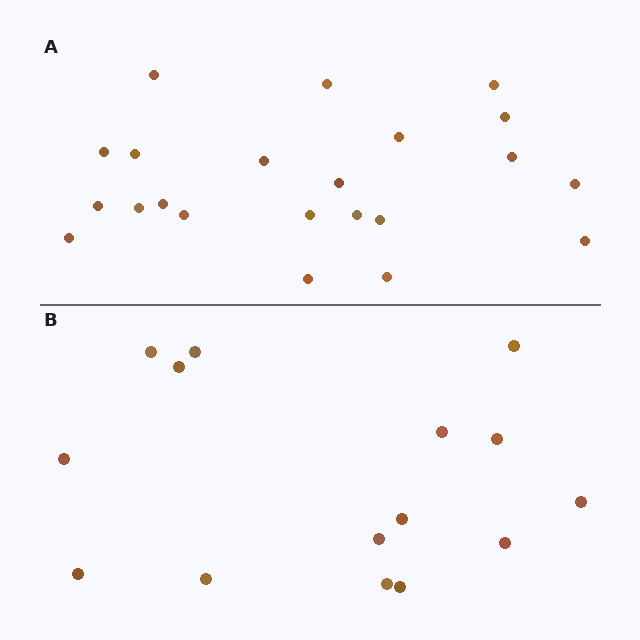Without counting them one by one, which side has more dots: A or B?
Region A (the top region) has more dots.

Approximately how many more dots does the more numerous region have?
Region A has roughly 8 or so more dots than region B.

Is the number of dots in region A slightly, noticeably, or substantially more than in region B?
Region A has substantially more. The ratio is roughly 1.5 to 1.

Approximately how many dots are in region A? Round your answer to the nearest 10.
About 20 dots. (The exact count is 22, which rounds to 20.)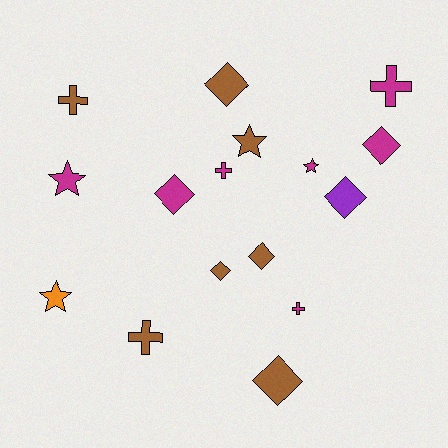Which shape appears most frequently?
Diamond, with 7 objects.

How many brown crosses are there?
There are 2 brown crosses.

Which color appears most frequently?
Magenta, with 7 objects.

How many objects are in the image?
There are 16 objects.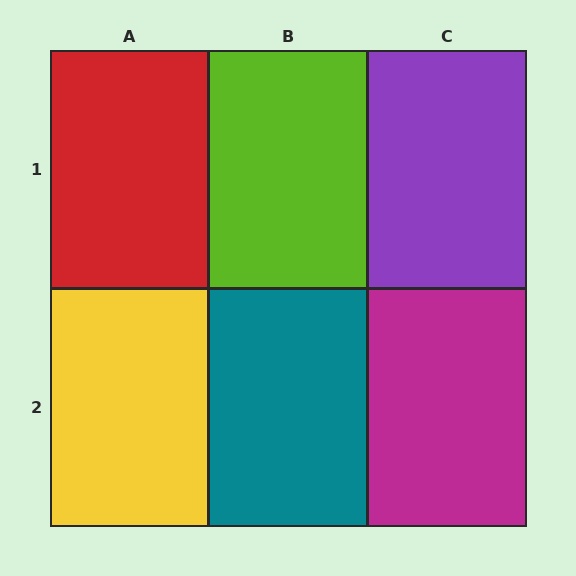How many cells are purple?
1 cell is purple.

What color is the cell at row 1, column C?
Purple.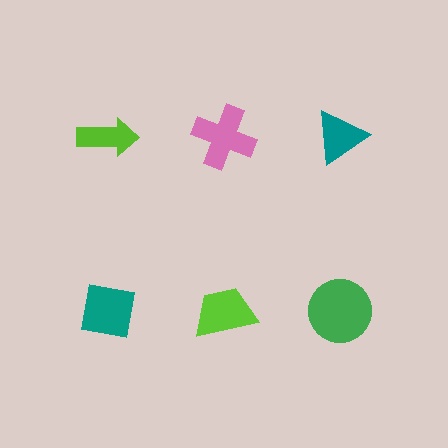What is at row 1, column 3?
A teal triangle.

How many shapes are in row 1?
3 shapes.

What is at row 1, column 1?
A lime arrow.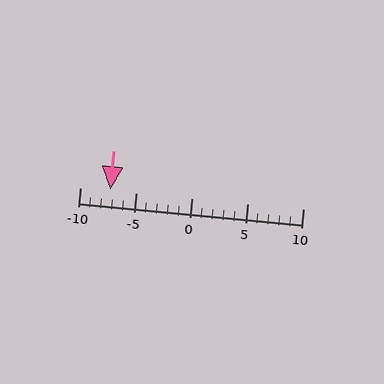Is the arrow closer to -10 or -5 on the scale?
The arrow is closer to -5.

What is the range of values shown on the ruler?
The ruler shows values from -10 to 10.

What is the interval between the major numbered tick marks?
The major tick marks are spaced 5 units apart.